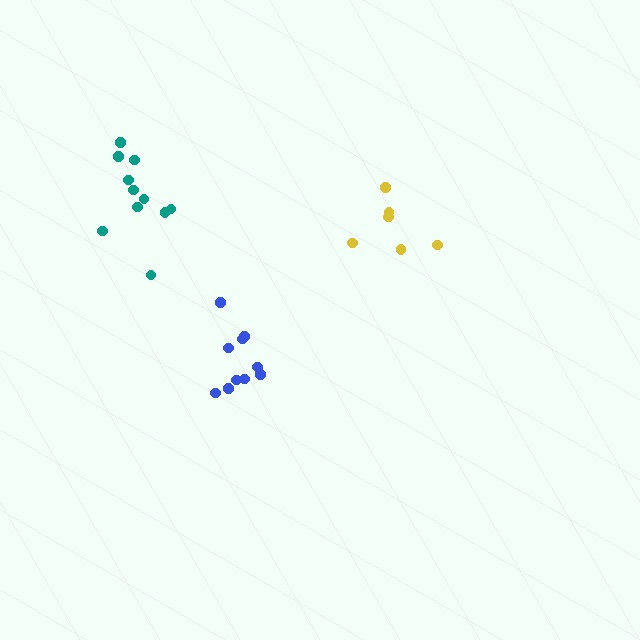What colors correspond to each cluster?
The clusters are colored: blue, teal, yellow.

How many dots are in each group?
Group 1: 10 dots, Group 2: 11 dots, Group 3: 6 dots (27 total).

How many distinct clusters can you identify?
There are 3 distinct clusters.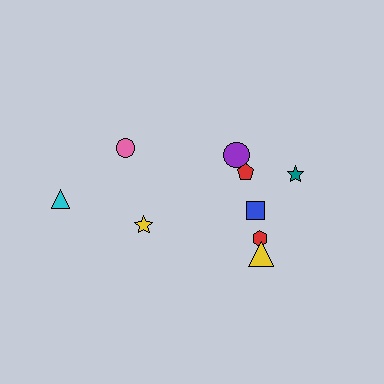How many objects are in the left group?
There are 3 objects.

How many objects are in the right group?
There are 6 objects.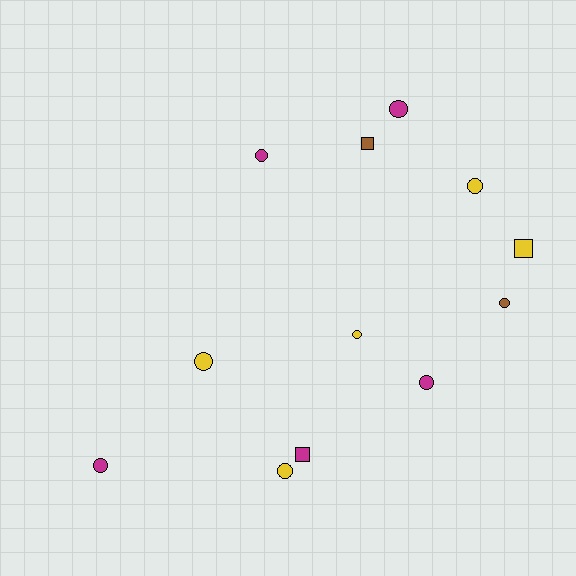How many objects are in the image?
There are 12 objects.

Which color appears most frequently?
Magenta, with 5 objects.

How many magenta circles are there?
There are 4 magenta circles.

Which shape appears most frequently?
Circle, with 9 objects.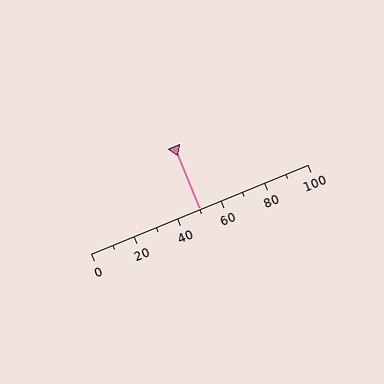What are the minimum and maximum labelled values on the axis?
The axis runs from 0 to 100.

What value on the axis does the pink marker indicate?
The marker indicates approximately 50.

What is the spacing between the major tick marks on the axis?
The major ticks are spaced 20 apart.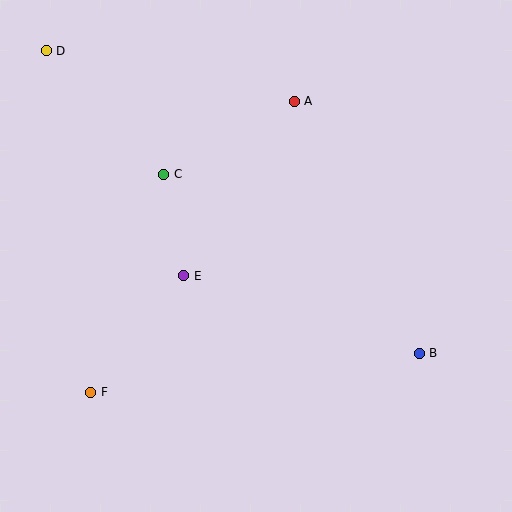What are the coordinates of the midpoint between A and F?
The midpoint between A and F is at (192, 247).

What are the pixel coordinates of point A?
Point A is at (294, 101).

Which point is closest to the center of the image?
Point E at (184, 276) is closest to the center.